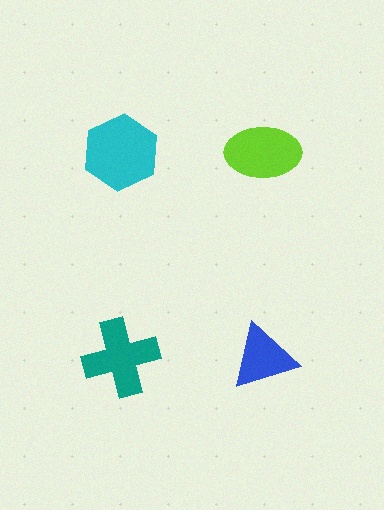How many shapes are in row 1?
2 shapes.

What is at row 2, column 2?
A blue triangle.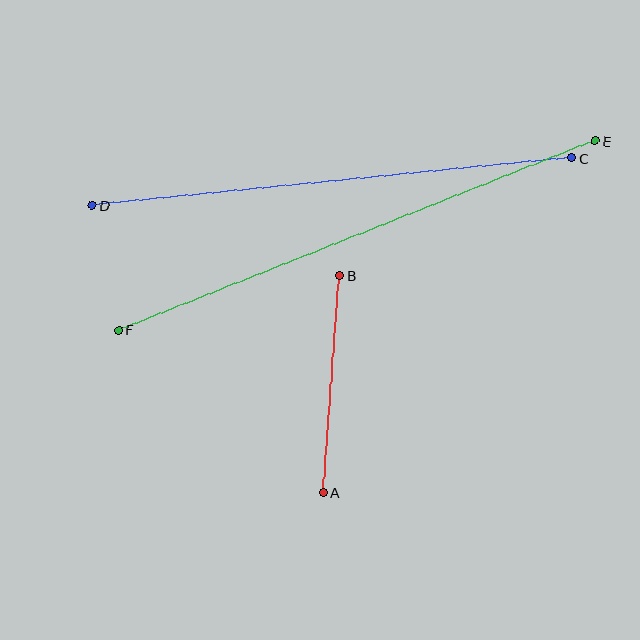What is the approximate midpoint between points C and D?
The midpoint is at approximately (332, 181) pixels.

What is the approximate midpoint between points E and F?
The midpoint is at approximately (357, 236) pixels.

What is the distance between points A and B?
The distance is approximately 218 pixels.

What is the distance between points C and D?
The distance is approximately 482 pixels.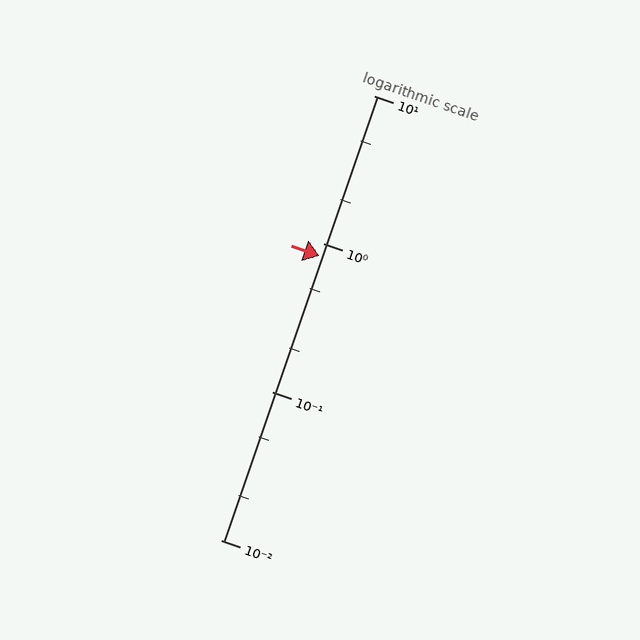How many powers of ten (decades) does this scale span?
The scale spans 3 decades, from 0.01 to 10.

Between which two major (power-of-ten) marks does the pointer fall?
The pointer is between 0.1 and 1.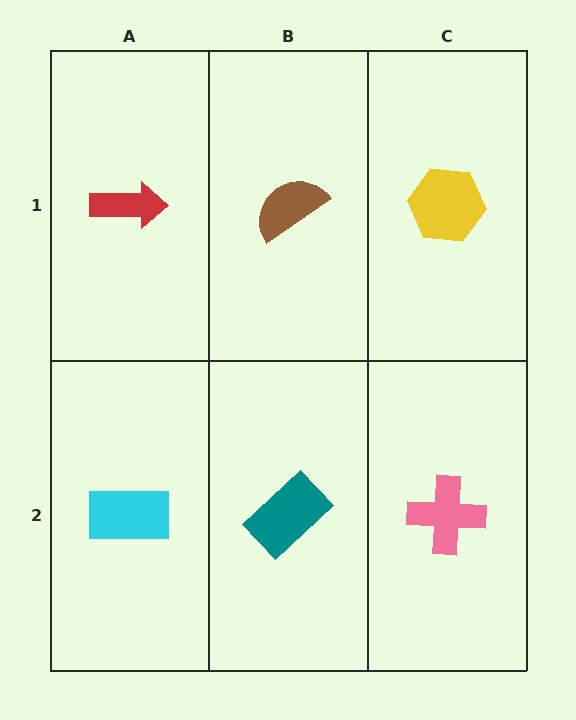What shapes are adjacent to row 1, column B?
A teal rectangle (row 2, column B), a red arrow (row 1, column A), a yellow hexagon (row 1, column C).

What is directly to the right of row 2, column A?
A teal rectangle.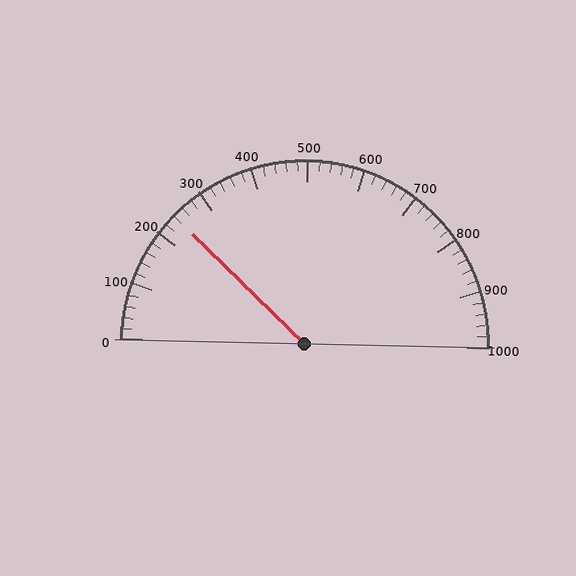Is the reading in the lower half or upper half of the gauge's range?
The reading is in the lower half of the range (0 to 1000).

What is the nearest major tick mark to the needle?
The nearest major tick mark is 200.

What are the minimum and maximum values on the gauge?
The gauge ranges from 0 to 1000.